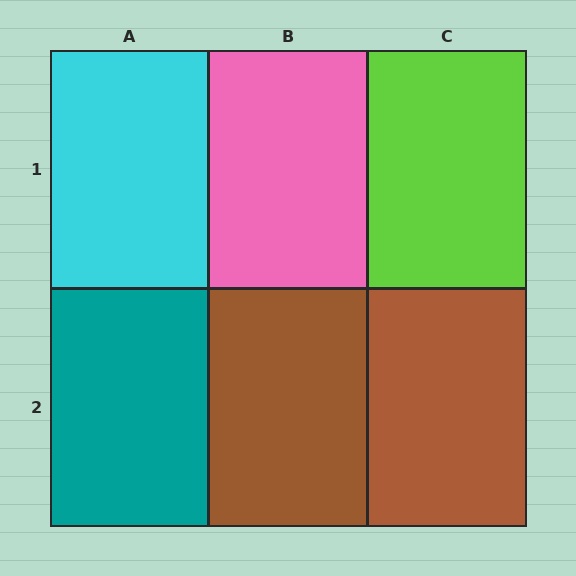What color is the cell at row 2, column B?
Brown.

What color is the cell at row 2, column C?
Brown.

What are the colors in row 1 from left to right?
Cyan, pink, lime.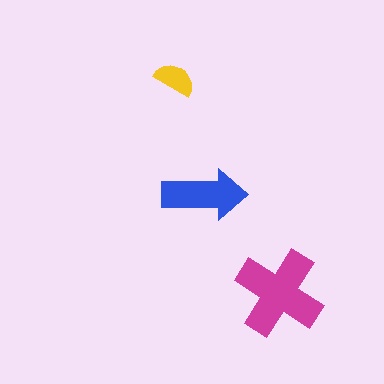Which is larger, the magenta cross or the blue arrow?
The magenta cross.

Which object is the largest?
The magenta cross.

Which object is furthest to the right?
The magenta cross is rightmost.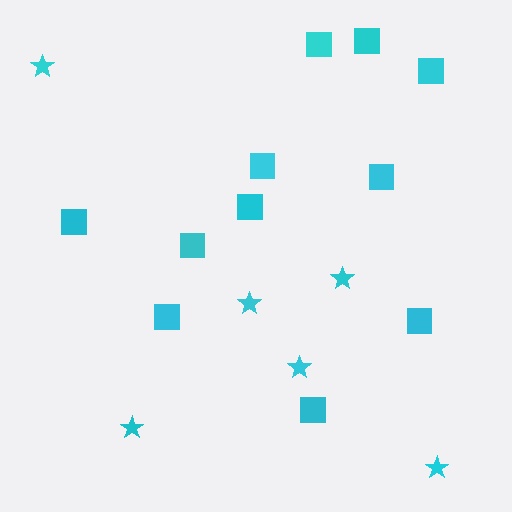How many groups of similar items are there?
There are 2 groups: one group of stars (6) and one group of squares (11).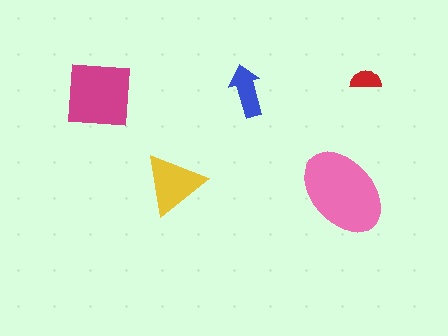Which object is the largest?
The pink ellipse.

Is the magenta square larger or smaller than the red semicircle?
Larger.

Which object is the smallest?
The red semicircle.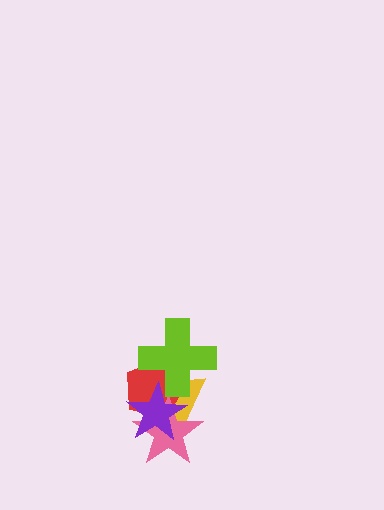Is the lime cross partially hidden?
No, no other shape covers it.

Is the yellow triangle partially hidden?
Yes, it is partially covered by another shape.